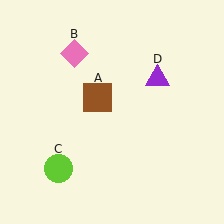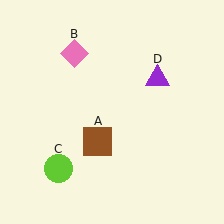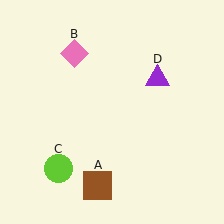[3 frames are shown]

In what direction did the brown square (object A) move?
The brown square (object A) moved down.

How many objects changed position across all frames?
1 object changed position: brown square (object A).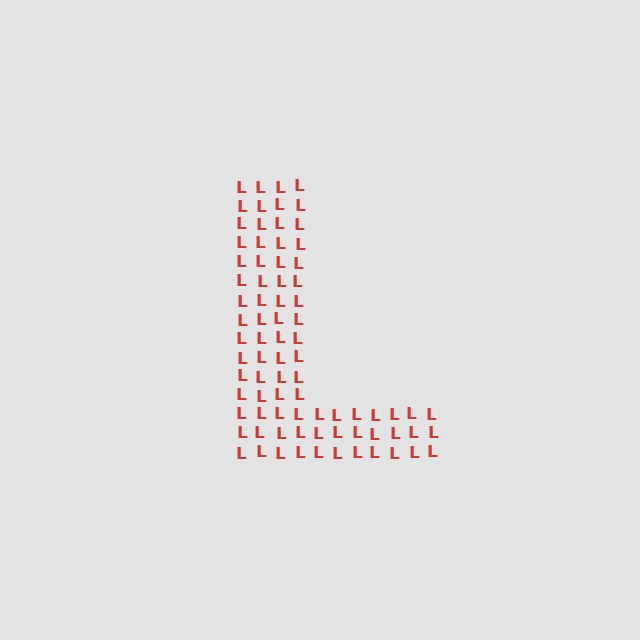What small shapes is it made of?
It is made of small letter L's.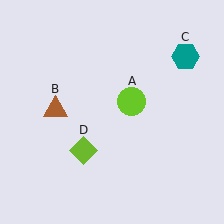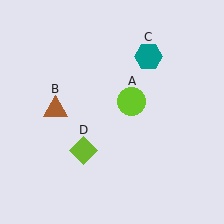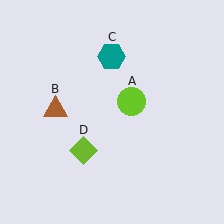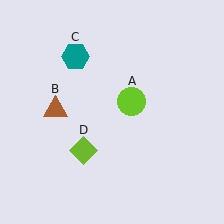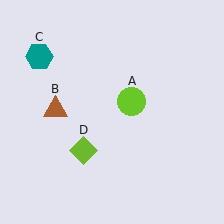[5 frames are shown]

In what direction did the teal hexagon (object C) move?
The teal hexagon (object C) moved left.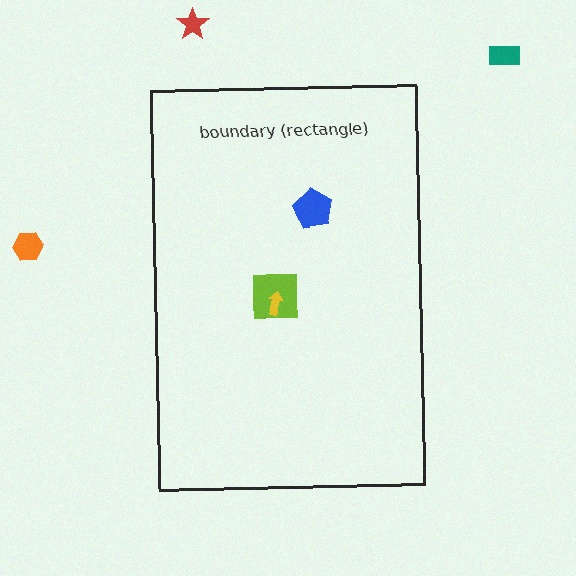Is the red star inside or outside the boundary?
Outside.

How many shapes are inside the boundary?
3 inside, 3 outside.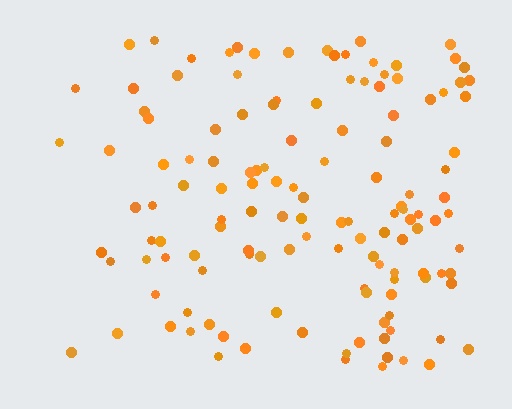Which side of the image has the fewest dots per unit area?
The left.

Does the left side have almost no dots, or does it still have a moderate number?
Still a moderate number, just noticeably fewer than the right.